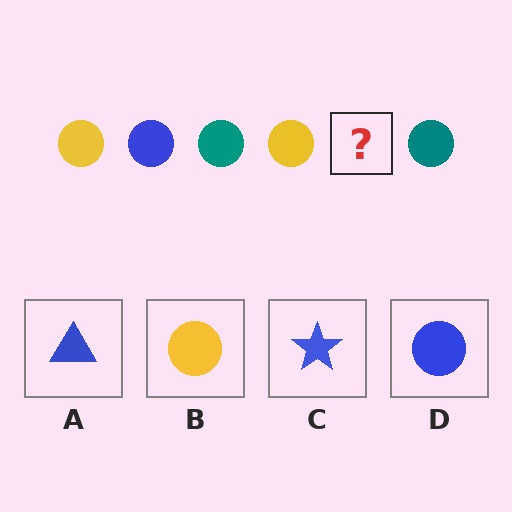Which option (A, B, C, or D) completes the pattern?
D.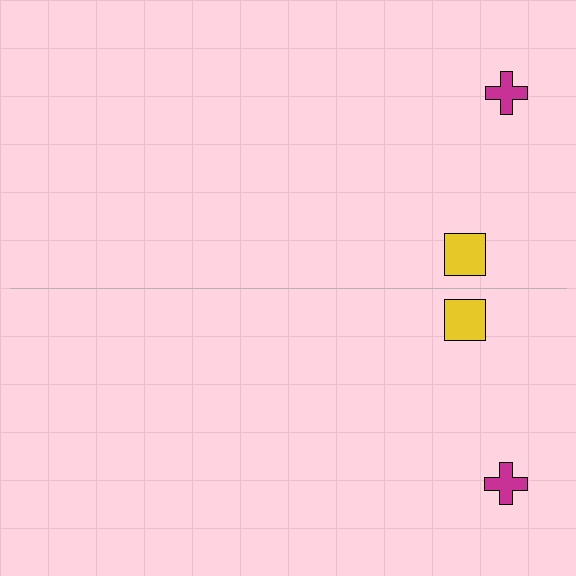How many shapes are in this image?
There are 4 shapes in this image.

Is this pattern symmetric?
Yes, this pattern has bilateral (reflection) symmetry.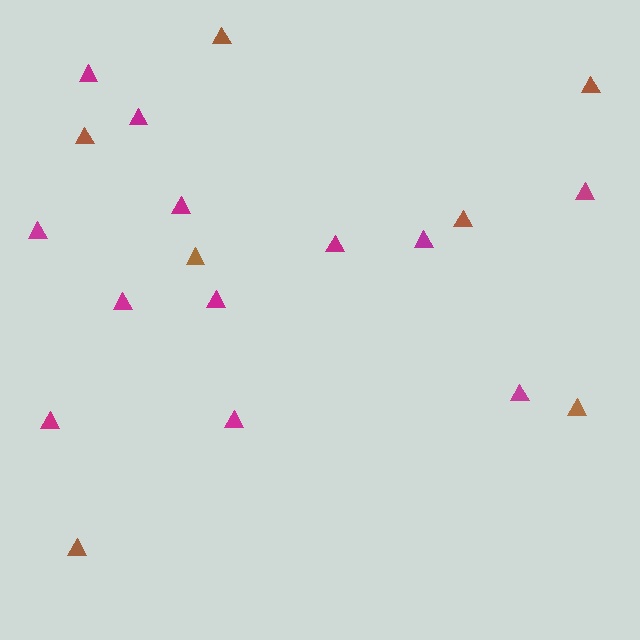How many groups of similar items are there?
There are 2 groups: one group of brown triangles (7) and one group of magenta triangles (12).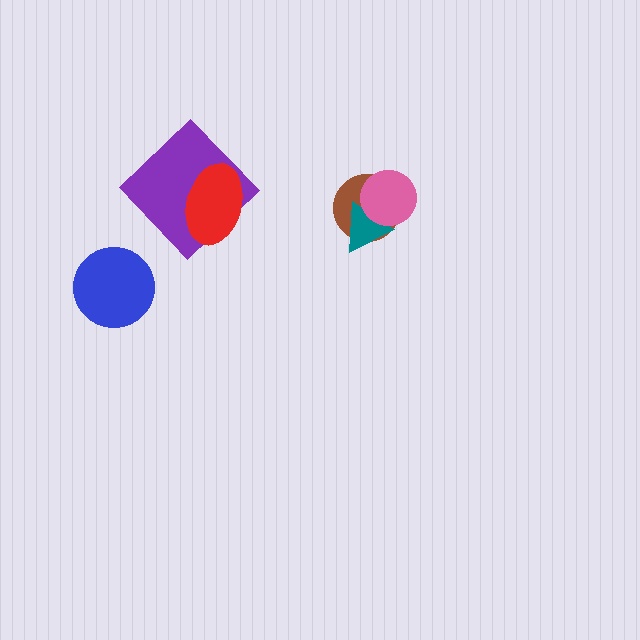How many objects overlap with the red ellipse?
1 object overlaps with the red ellipse.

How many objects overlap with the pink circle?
2 objects overlap with the pink circle.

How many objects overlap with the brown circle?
2 objects overlap with the brown circle.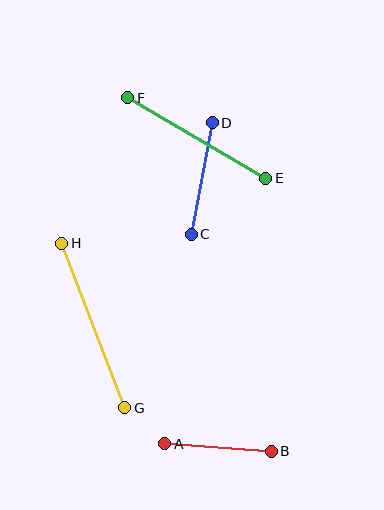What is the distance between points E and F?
The distance is approximately 160 pixels.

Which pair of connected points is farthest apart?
Points G and H are farthest apart.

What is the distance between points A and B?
The distance is approximately 107 pixels.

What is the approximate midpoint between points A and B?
The midpoint is at approximately (218, 447) pixels.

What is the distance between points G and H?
The distance is approximately 176 pixels.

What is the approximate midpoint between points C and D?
The midpoint is at approximately (202, 179) pixels.